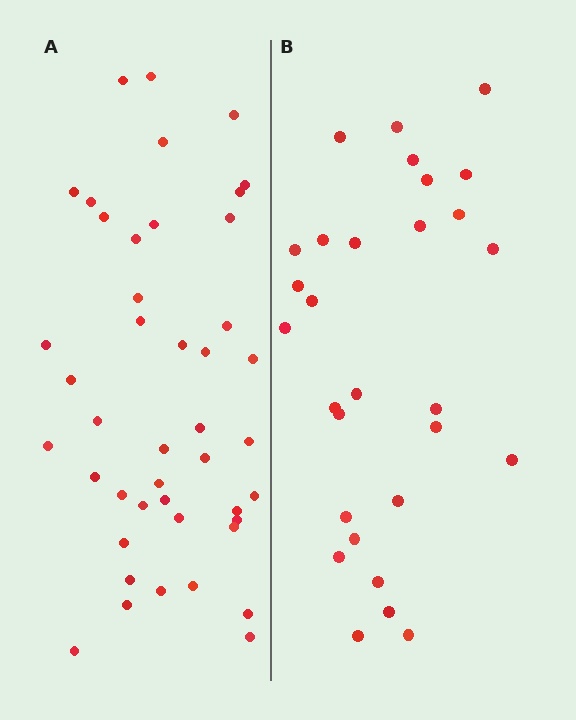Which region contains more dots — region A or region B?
Region A (the left region) has more dots.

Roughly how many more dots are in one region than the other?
Region A has approximately 15 more dots than region B.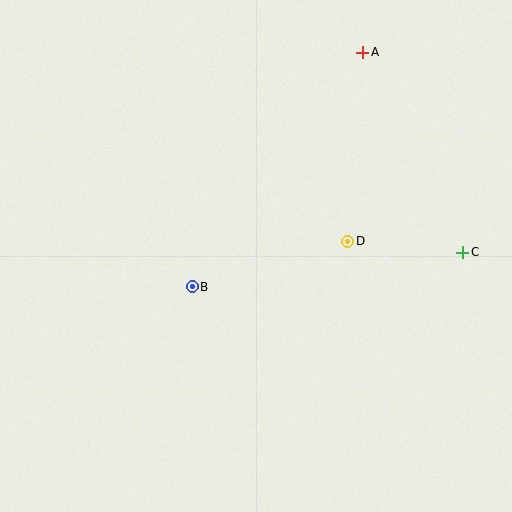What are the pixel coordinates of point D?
Point D is at (348, 241).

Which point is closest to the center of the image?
Point B at (192, 287) is closest to the center.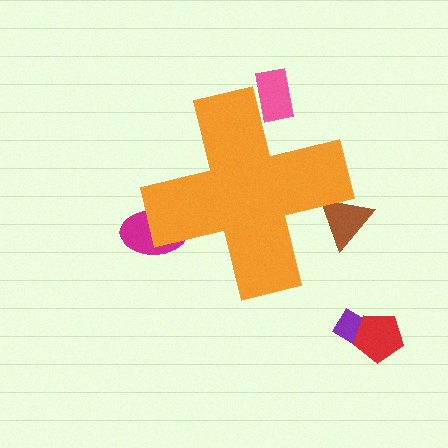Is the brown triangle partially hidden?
Yes, the brown triangle is partially hidden behind the orange cross.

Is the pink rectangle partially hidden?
Yes, the pink rectangle is partially hidden behind the orange cross.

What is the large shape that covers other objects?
An orange cross.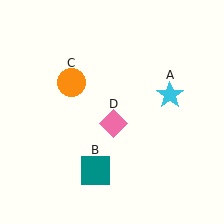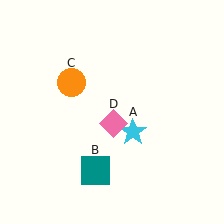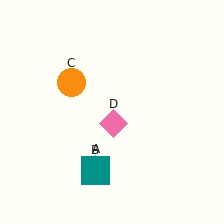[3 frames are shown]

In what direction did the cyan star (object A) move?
The cyan star (object A) moved down and to the left.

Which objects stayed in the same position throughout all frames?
Teal square (object B) and orange circle (object C) and pink diamond (object D) remained stationary.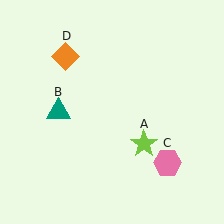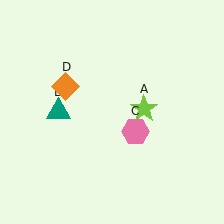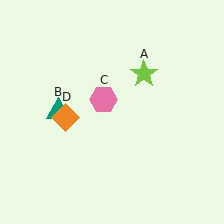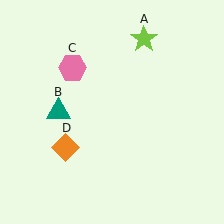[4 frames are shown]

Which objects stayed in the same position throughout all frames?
Teal triangle (object B) remained stationary.